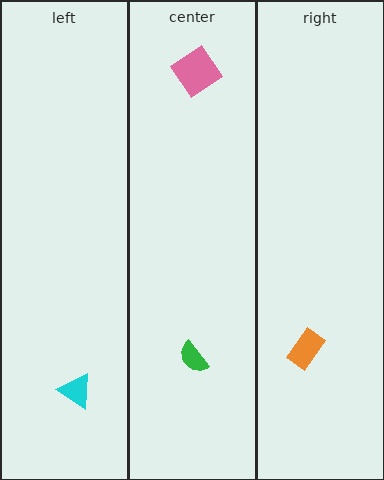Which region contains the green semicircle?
The center region.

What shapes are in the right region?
The orange rectangle.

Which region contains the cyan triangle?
The left region.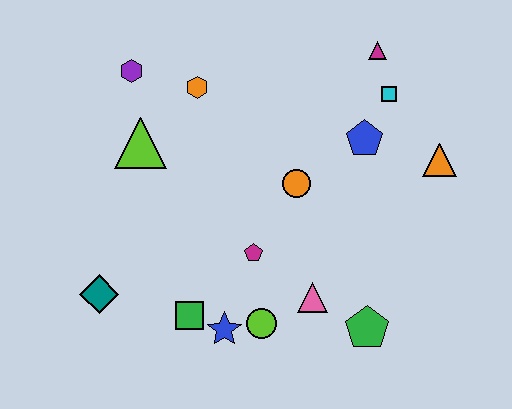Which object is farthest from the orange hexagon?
The green pentagon is farthest from the orange hexagon.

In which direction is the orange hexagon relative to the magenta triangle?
The orange hexagon is to the left of the magenta triangle.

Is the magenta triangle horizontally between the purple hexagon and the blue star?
No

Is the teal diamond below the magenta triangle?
Yes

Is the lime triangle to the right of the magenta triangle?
No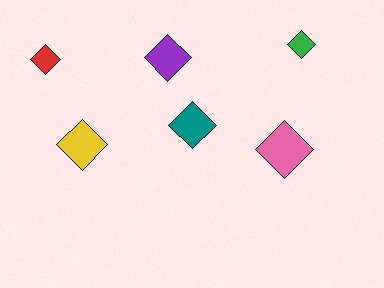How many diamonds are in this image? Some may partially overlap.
There are 6 diamonds.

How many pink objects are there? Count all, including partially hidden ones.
There is 1 pink object.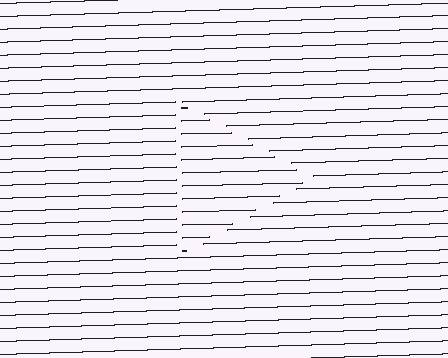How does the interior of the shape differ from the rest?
The interior of the shape contains the same grating, shifted by half a period — the contour is defined by the phase discontinuity where line-ends from the inner and outer gratings abut.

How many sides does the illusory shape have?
3 sides — the line-ends trace a triangle.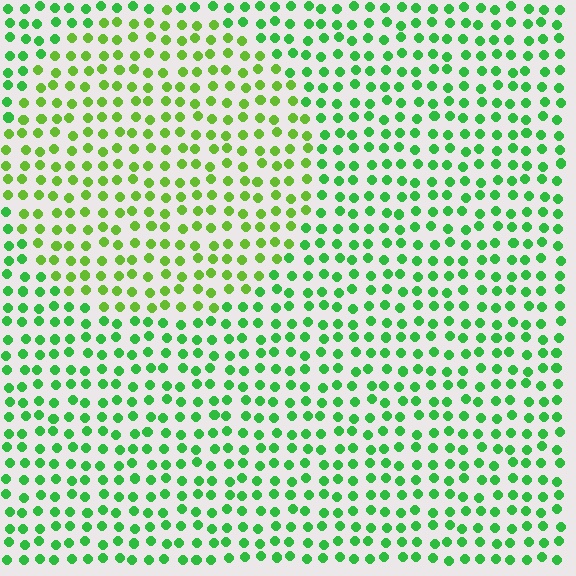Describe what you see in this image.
The image is filled with small green elements in a uniform arrangement. A circle-shaped region is visible where the elements are tinted to a slightly different hue, forming a subtle color boundary.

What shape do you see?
I see a circle.